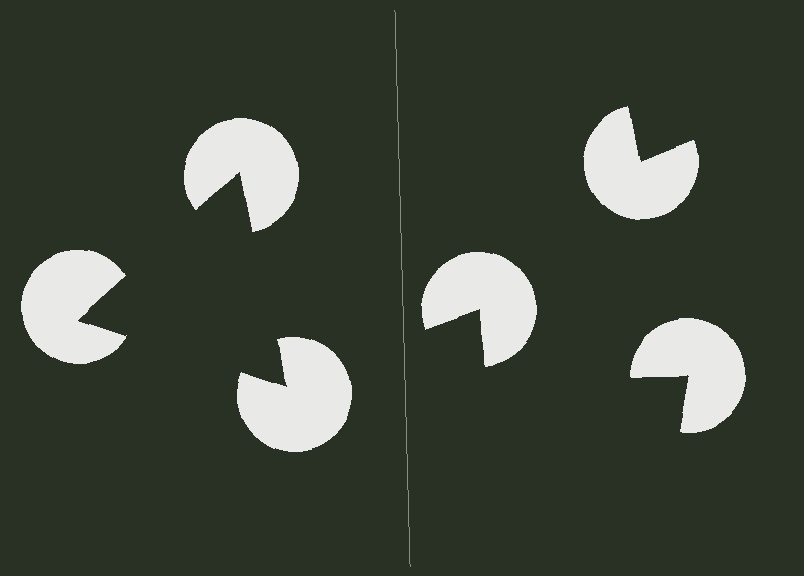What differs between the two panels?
The pac-man discs are positioned identically on both sides; only the wedge orientations differ. On the left they align to a triangle; on the right they are misaligned.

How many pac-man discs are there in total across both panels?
6 — 3 on each side.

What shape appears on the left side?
An illusory triangle.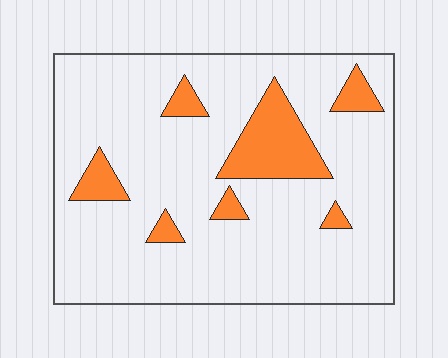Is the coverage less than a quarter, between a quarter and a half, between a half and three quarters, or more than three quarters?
Less than a quarter.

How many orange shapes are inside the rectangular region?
7.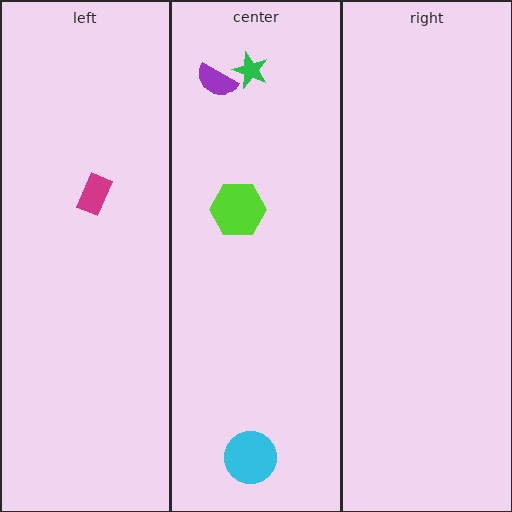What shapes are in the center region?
The purple semicircle, the lime hexagon, the cyan circle, the green star.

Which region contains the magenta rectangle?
The left region.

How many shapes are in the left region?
1.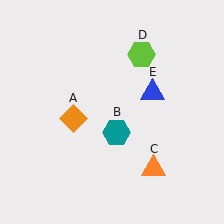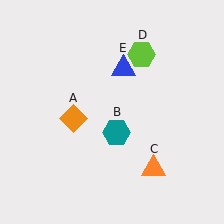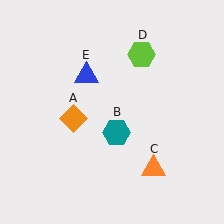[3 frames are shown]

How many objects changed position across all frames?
1 object changed position: blue triangle (object E).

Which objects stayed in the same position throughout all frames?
Orange diamond (object A) and teal hexagon (object B) and orange triangle (object C) and lime hexagon (object D) remained stationary.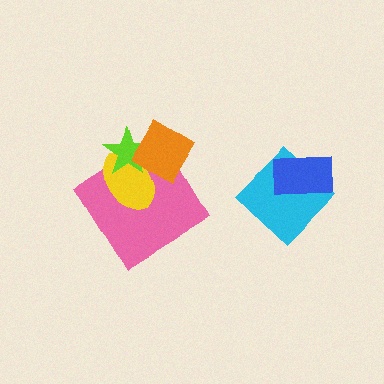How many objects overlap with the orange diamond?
3 objects overlap with the orange diamond.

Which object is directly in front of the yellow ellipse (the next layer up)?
The lime star is directly in front of the yellow ellipse.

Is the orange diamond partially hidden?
No, no other shape covers it.